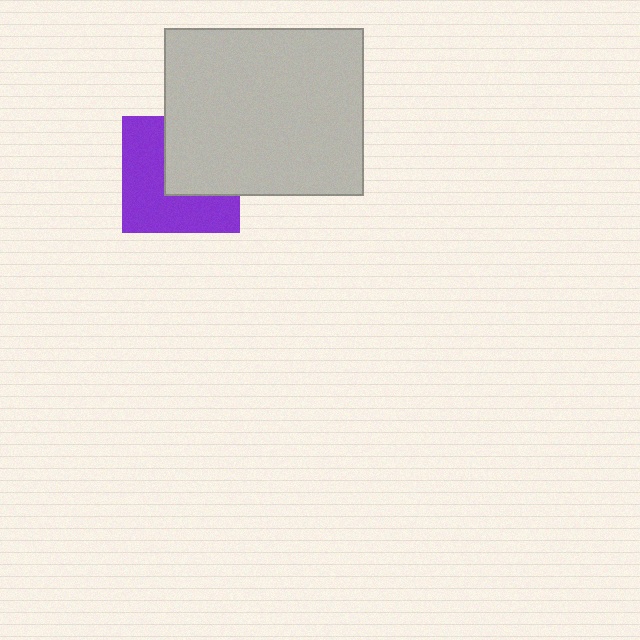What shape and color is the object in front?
The object in front is a light gray rectangle.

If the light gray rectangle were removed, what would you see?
You would see the complete purple square.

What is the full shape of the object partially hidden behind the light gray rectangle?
The partially hidden object is a purple square.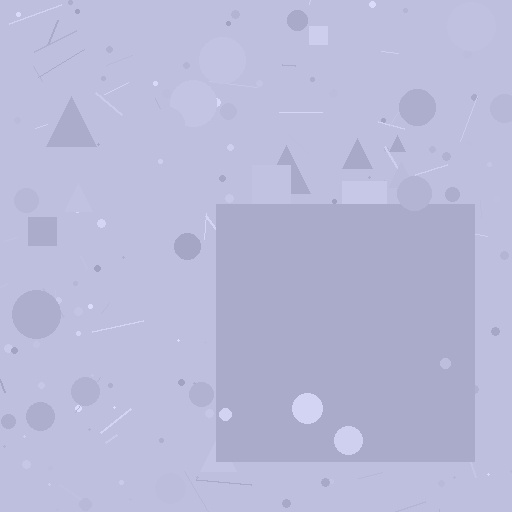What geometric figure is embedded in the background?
A square is embedded in the background.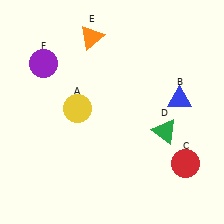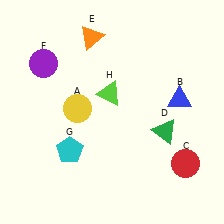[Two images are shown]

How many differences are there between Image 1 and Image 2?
There are 2 differences between the two images.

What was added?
A cyan pentagon (G), a lime triangle (H) were added in Image 2.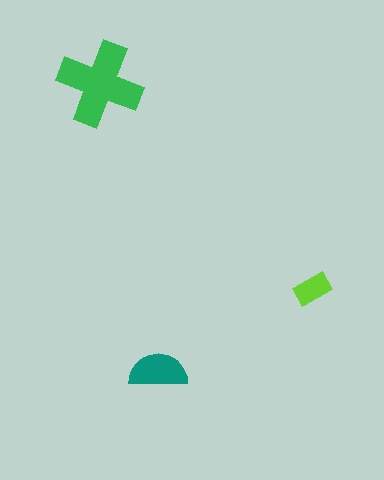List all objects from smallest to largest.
The lime rectangle, the teal semicircle, the green cross.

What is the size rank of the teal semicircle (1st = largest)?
2nd.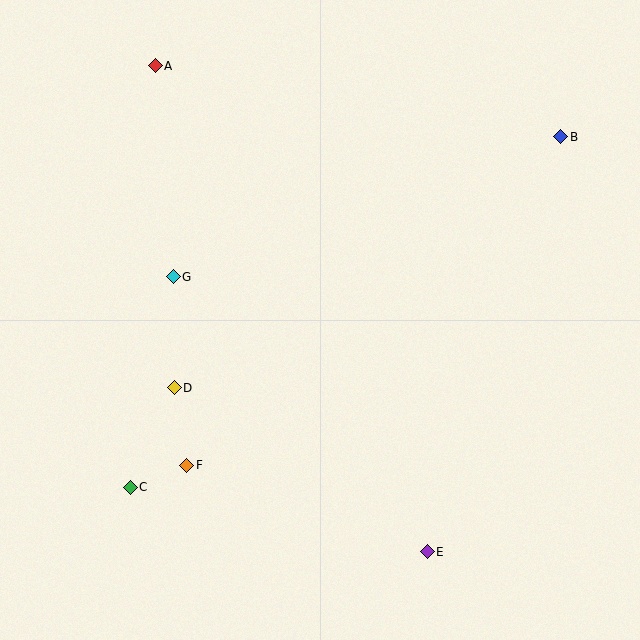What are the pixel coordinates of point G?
Point G is at (173, 277).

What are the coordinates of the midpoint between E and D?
The midpoint between E and D is at (301, 470).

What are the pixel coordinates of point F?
Point F is at (187, 465).